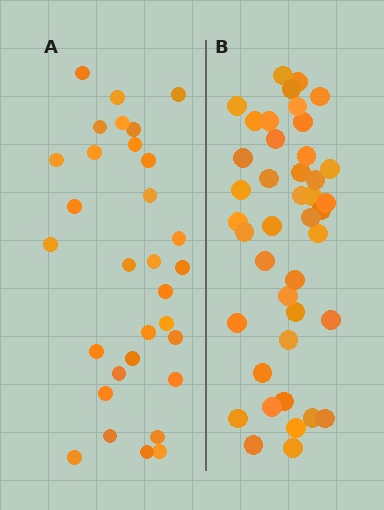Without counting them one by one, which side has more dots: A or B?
Region B (the right region) has more dots.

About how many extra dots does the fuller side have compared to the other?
Region B has roughly 12 or so more dots than region A.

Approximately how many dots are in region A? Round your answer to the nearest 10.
About 30 dots. (The exact count is 31, which rounds to 30.)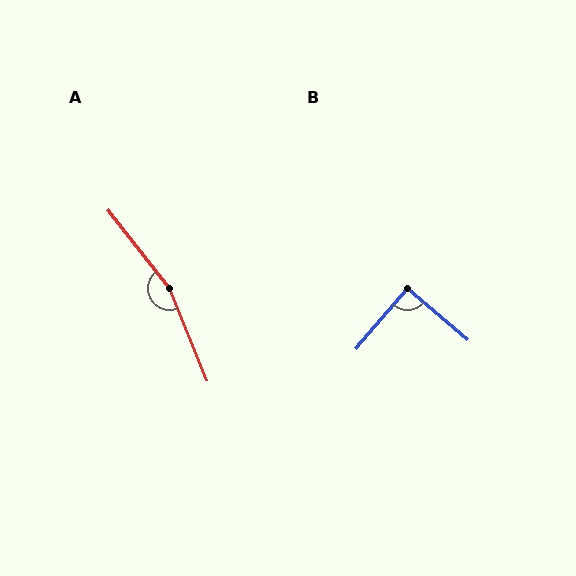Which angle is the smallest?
B, at approximately 90 degrees.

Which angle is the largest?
A, at approximately 164 degrees.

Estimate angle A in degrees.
Approximately 164 degrees.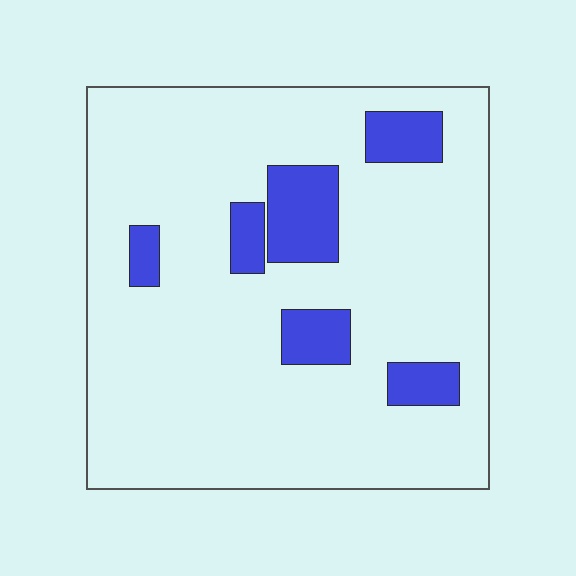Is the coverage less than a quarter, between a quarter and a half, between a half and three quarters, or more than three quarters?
Less than a quarter.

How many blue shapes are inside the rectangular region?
6.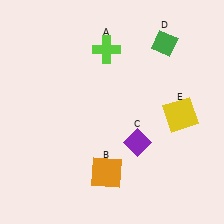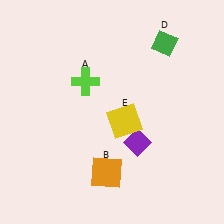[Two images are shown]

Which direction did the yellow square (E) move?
The yellow square (E) moved left.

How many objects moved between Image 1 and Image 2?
2 objects moved between the two images.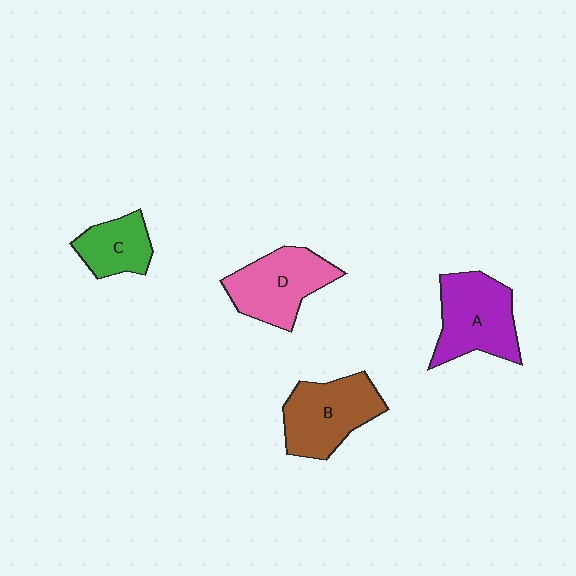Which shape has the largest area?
Shape A (purple).